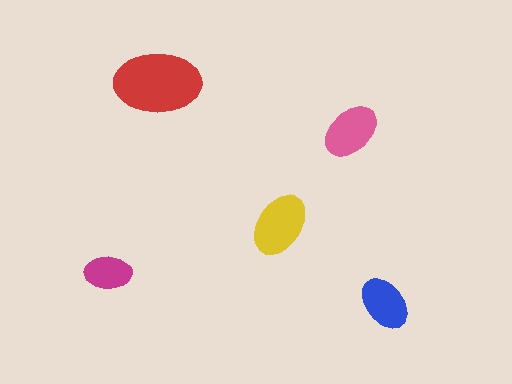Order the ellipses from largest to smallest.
the red one, the yellow one, the pink one, the blue one, the magenta one.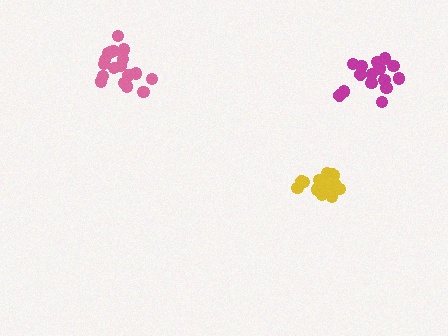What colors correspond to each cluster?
The clusters are colored: yellow, magenta, pink.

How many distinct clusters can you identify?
There are 3 distinct clusters.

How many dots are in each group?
Group 1: 18 dots, Group 2: 16 dots, Group 3: 18 dots (52 total).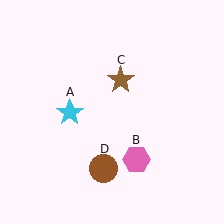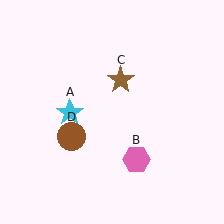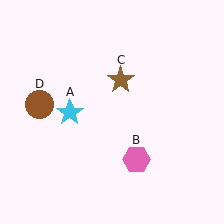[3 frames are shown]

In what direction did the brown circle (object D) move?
The brown circle (object D) moved up and to the left.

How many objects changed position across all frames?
1 object changed position: brown circle (object D).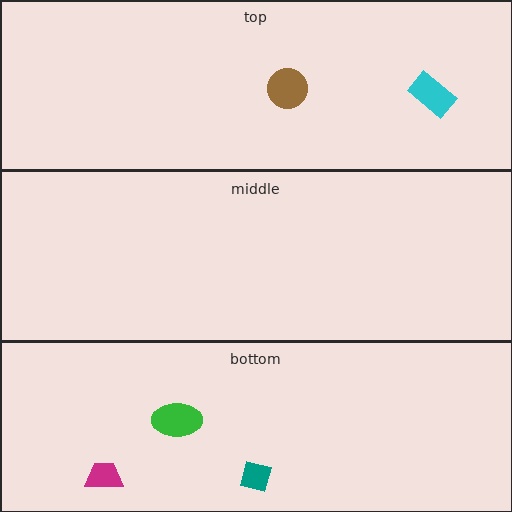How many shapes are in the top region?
2.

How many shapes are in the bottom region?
3.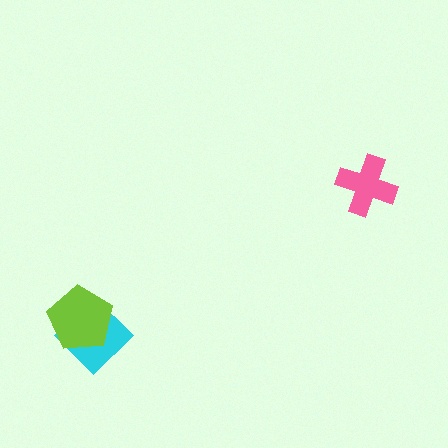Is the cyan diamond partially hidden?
Yes, it is partially covered by another shape.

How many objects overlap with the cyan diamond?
1 object overlaps with the cyan diamond.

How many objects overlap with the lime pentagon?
1 object overlaps with the lime pentagon.